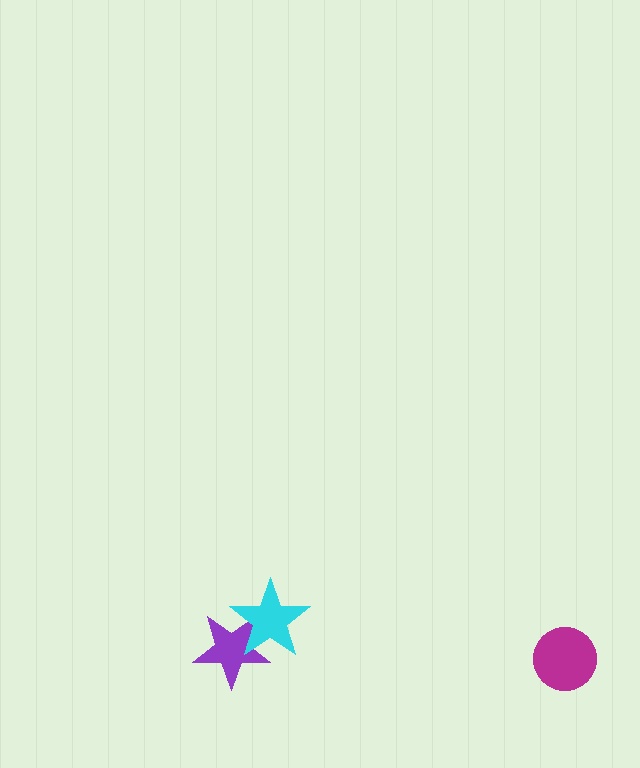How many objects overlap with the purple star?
1 object overlaps with the purple star.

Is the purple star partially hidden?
Yes, it is partially covered by another shape.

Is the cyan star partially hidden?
No, no other shape covers it.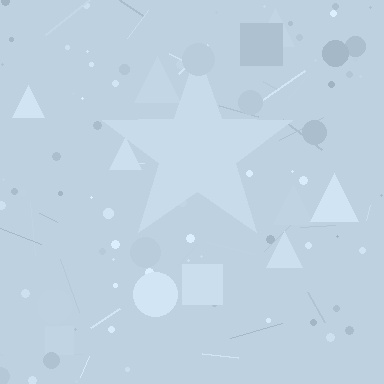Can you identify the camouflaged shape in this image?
The camouflaged shape is a star.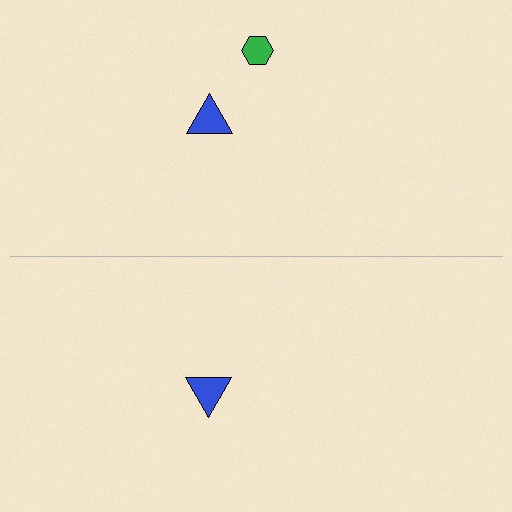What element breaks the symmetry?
A green hexagon is missing from the bottom side.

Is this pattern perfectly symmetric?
No, the pattern is not perfectly symmetric. A green hexagon is missing from the bottom side.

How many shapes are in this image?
There are 3 shapes in this image.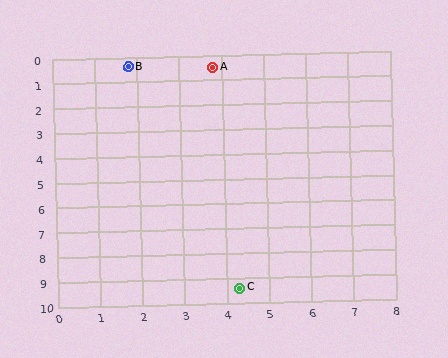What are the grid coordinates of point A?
Point A is at approximately (3.8, 0.5).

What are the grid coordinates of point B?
Point B is at approximately (1.8, 0.4).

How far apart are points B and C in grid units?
Points B and C are about 9.3 grid units apart.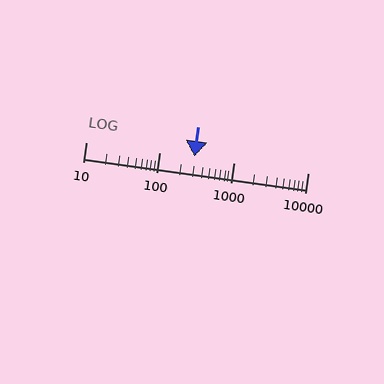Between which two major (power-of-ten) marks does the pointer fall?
The pointer is between 100 and 1000.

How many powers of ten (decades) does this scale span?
The scale spans 3 decades, from 10 to 10000.